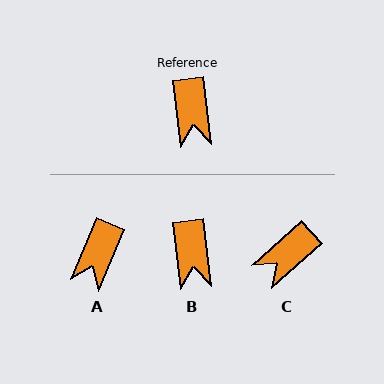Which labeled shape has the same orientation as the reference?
B.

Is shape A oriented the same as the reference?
No, it is off by about 30 degrees.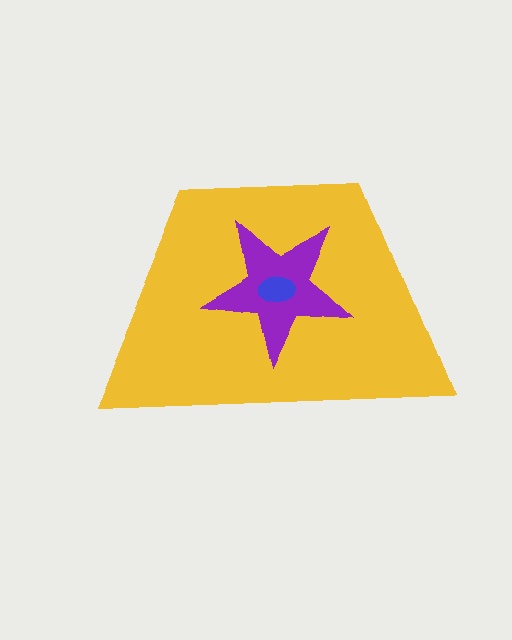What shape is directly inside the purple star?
The blue ellipse.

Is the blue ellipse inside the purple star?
Yes.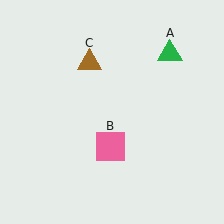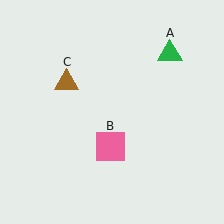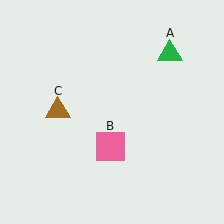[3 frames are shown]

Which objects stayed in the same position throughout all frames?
Green triangle (object A) and pink square (object B) remained stationary.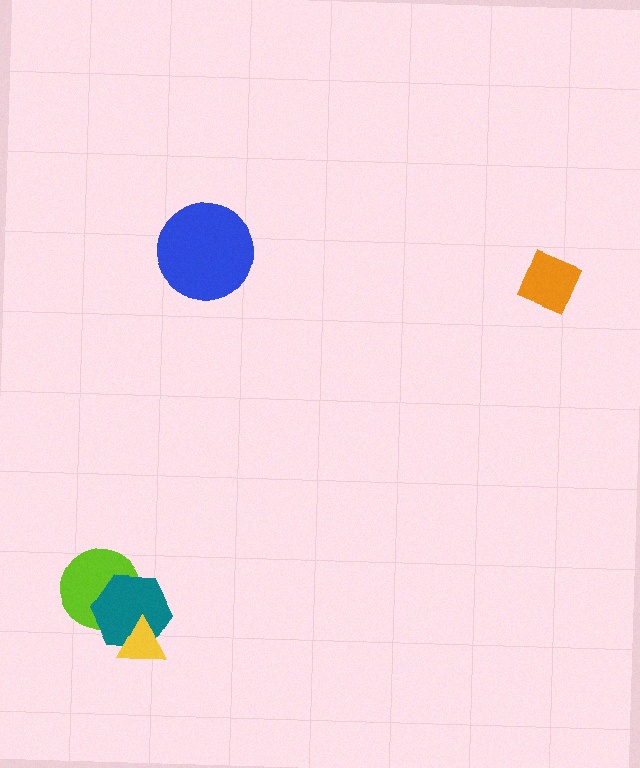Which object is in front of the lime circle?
The teal hexagon is in front of the lime circle.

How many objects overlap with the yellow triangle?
1 object overlaps with the yellow triangle.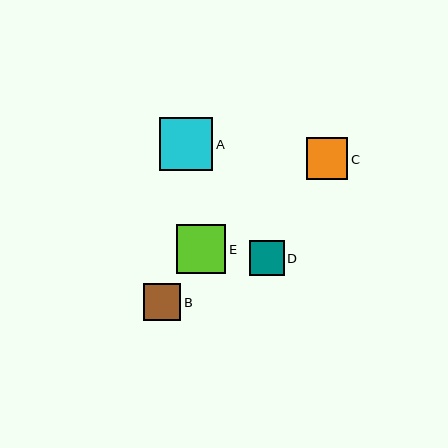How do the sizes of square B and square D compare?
Square B and square D are approximately the same size.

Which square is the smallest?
Square D is the smallest with a size of approximately 35 pixels.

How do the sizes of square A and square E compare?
Square A and square E are approximately the same size.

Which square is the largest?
Square A is the largest with a size of approximately 53 pixels.